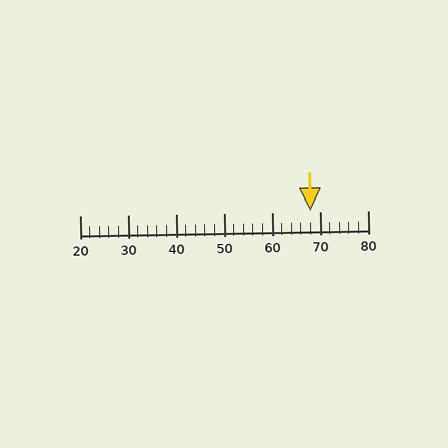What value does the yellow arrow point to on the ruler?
The yellow arrow points to approximately 68.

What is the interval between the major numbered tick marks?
The major tick marks are spaced 10 units apart.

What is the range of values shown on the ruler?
The ruler shows values from 20 to 80.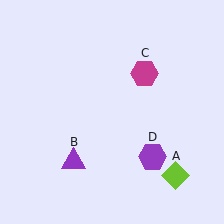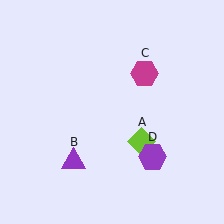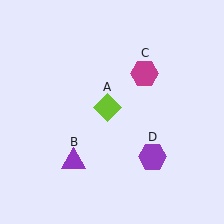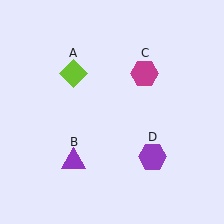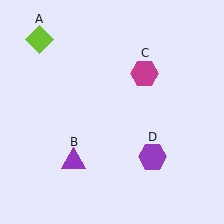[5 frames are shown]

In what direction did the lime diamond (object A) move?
The lime diamond (object A) moved up and to the left.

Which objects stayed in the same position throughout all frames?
Purple triangle (object B) and magenta hexagon (object C) and purple hexagon (object D) remained stationary.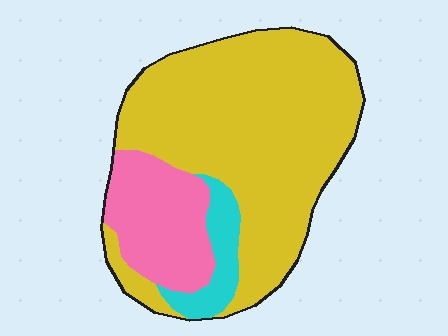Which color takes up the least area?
Cyan, at roughly 10%.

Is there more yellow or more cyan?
Yellow.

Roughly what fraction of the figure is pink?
Pink takes up between a sixth and a third of the figure.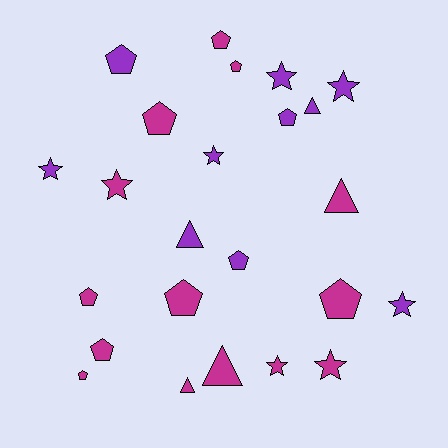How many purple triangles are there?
There are 2 purple triangles.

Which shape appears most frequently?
Pentagon, with 11 objects.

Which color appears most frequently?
Magenta, with 14 objects.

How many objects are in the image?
There are 24 objects.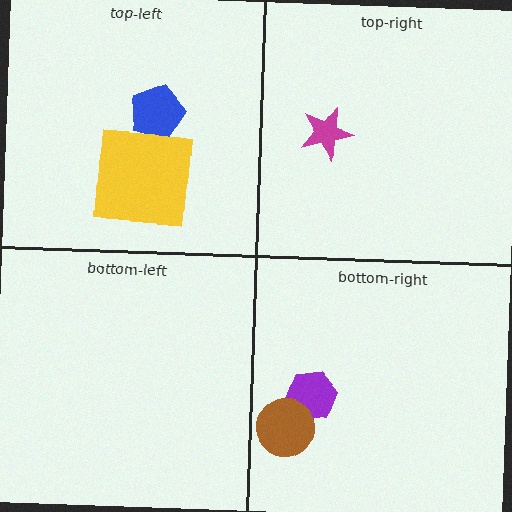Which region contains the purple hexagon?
The bottom-right region.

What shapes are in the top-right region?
The magenta star.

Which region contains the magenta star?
The top-right region.